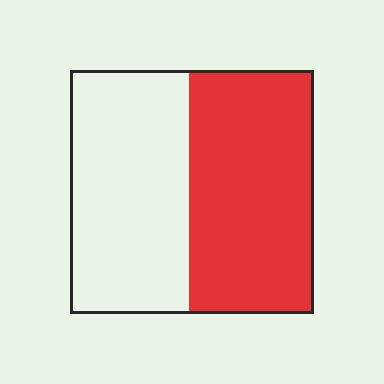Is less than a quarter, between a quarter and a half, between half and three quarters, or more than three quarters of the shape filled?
Between half and three quarters.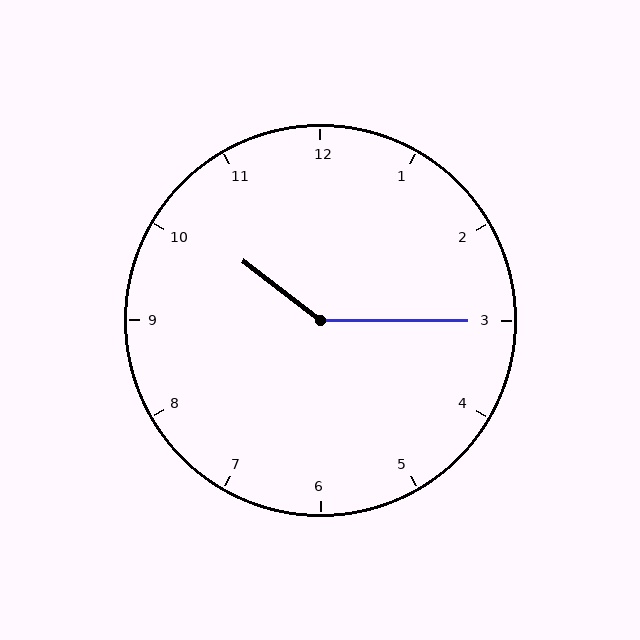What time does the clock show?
10:15.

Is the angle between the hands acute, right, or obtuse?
It is obtuse.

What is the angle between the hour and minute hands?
Approximately 142 degrees.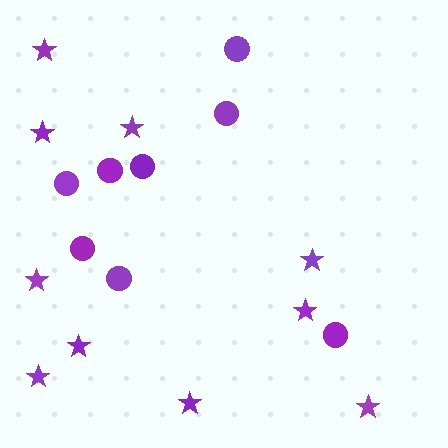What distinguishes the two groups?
There are 2 groups: one group of circles (8) and one group of stars (10).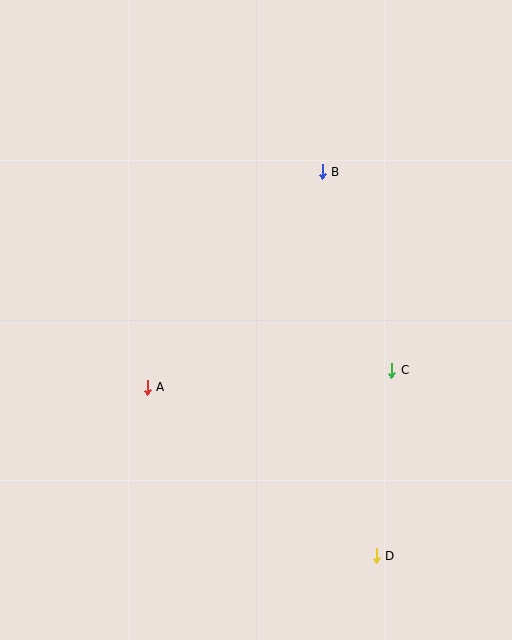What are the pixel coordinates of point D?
Point D is at (376, 556).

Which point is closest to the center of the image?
Point A at (147, 387) is closest to the center.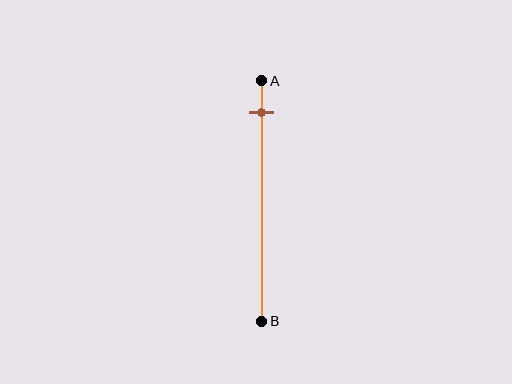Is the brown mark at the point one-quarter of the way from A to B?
No, the mark is at about 15% from A, not at the 25% one-quarter point.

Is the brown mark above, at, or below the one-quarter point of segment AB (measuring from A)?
The brown mark is above the one-quarter point of segment AB.